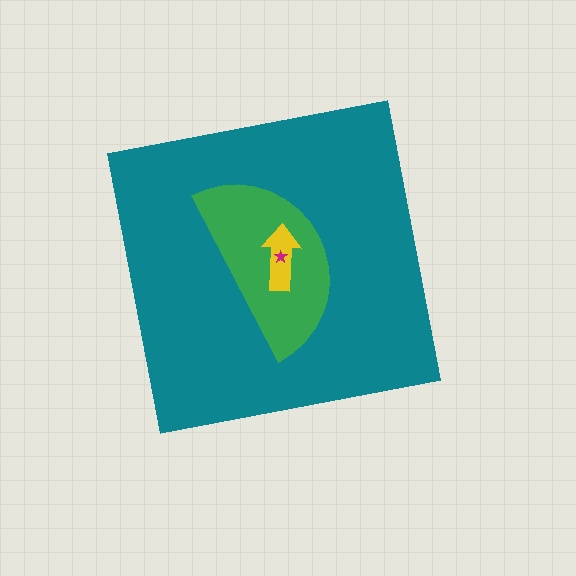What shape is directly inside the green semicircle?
The yellow arrow.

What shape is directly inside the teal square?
The green semicircle.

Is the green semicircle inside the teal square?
Yes.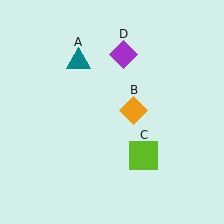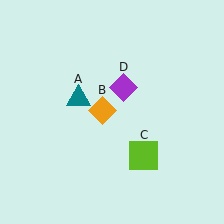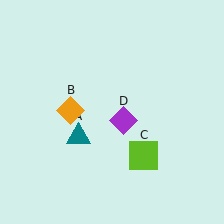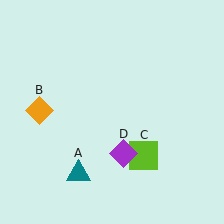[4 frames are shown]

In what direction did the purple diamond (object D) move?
The purple diamond (object D) moved down.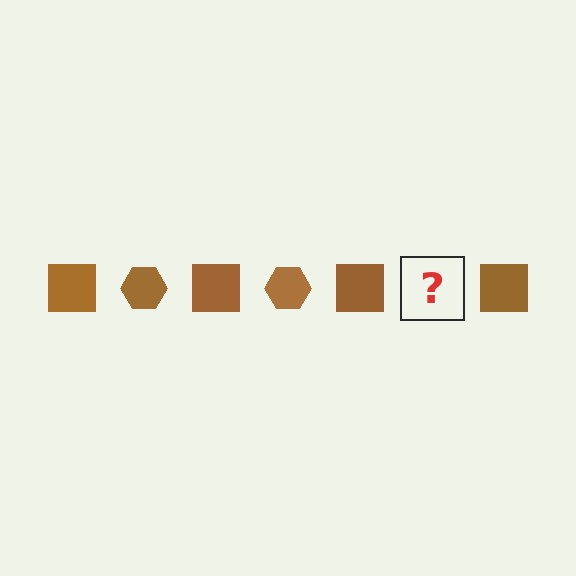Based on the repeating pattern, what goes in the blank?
The blank should be a brown hexagon.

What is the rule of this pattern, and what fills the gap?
The rule is that the pattern cycles through square, hexagon shapes in brown. The gap should be filled with a brown hexagon.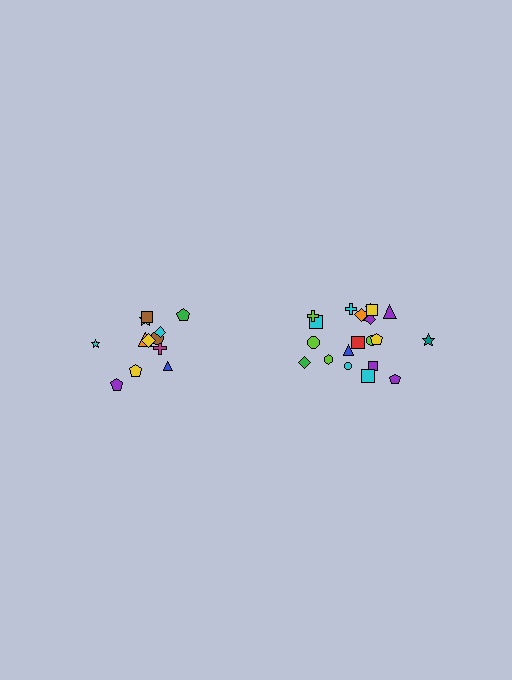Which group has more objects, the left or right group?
The right group.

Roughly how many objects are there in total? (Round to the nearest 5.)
Roughly 35 objects in total.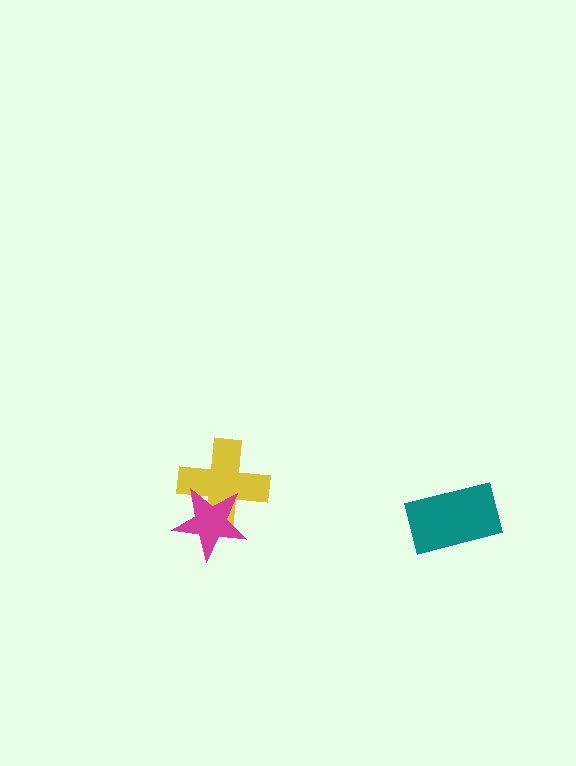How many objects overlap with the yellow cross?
1 object overlaps with the yellow cross.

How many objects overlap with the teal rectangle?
0 objects overlap with the teal rectangle.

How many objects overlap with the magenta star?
1 object overlaps with the magenta star.